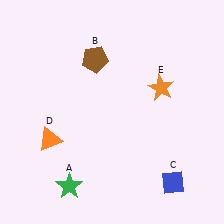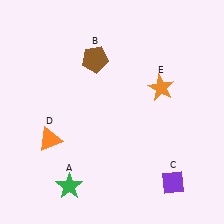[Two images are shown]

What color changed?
The diamond (C) changed from blue in Image 1 to purple in Image 2.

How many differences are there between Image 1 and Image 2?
There is 1 difference between the two images.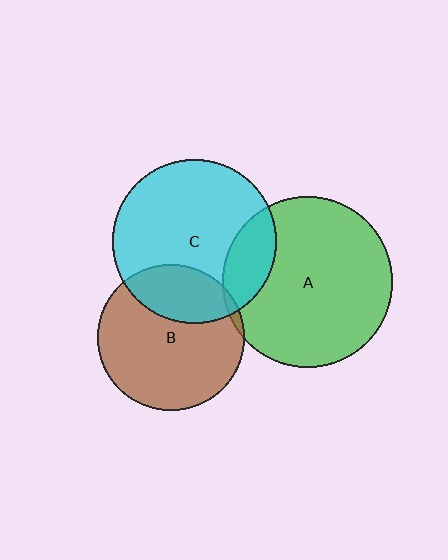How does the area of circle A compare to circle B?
Approximately 1.4 times.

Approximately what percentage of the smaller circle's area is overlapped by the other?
Approximately 5%.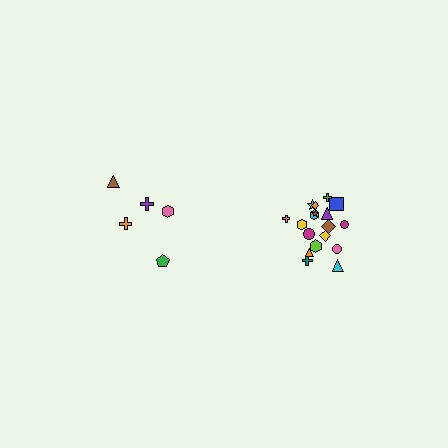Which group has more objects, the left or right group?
The right group.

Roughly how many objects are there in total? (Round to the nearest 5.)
Roughly 25 objects in total.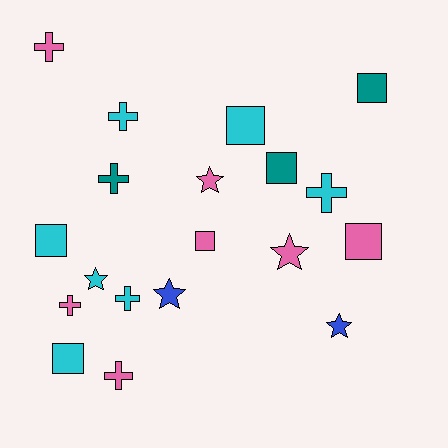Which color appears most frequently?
Cyan, with 7 objects.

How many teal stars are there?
There are no teal stars.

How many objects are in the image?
There are 19 objects.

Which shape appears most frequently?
Cross, with 7 objects.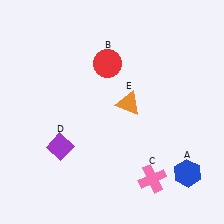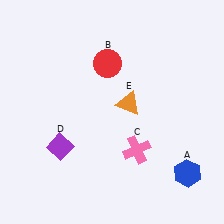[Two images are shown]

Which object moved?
The pink cross (C) moved up.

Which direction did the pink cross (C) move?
The pink cross (C) moved up.